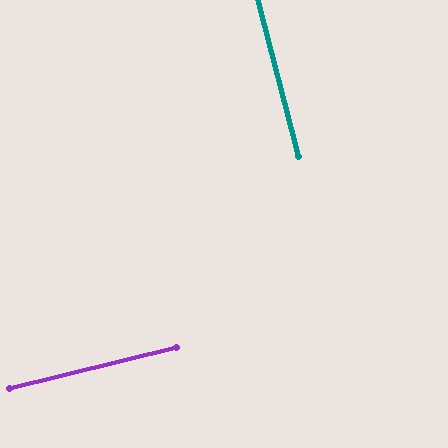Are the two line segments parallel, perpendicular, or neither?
Perpendicular — they meet at approximately 89°.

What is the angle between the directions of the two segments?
Approximately 89 degrees.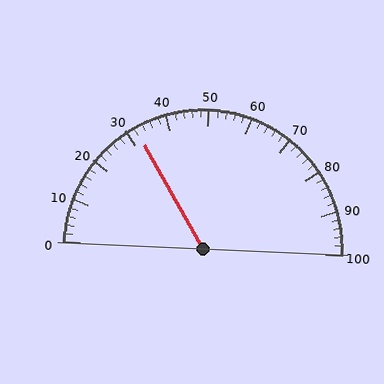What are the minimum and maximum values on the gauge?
The gauge ranges from 0 to 100.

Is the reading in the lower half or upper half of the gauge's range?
The reading is in the lower half of the range (0 to 100).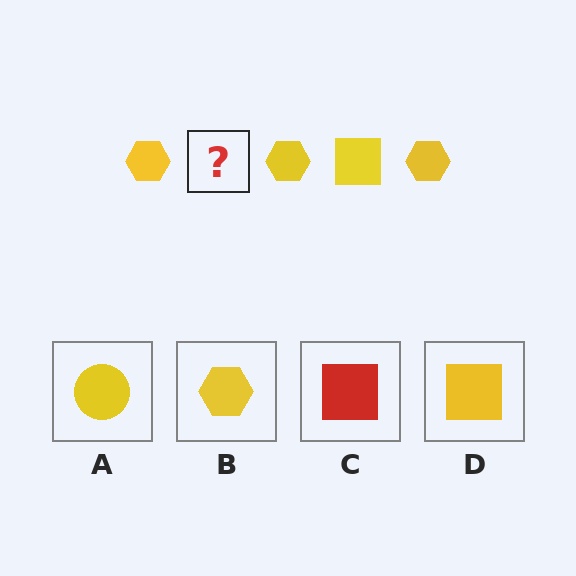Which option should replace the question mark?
Option D.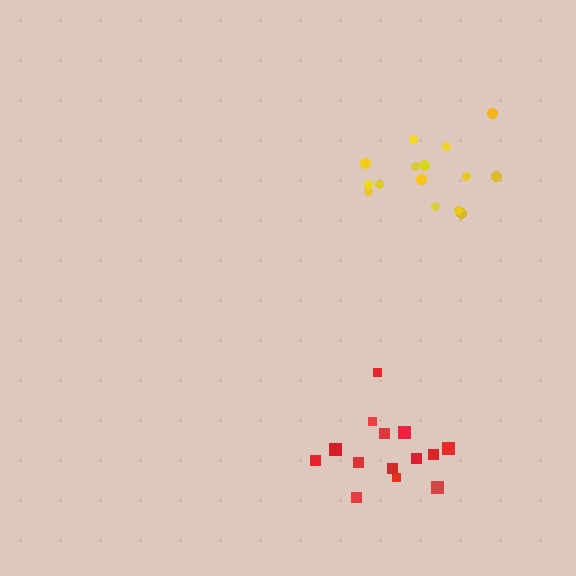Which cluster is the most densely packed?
Red.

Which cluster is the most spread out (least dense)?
Yellow.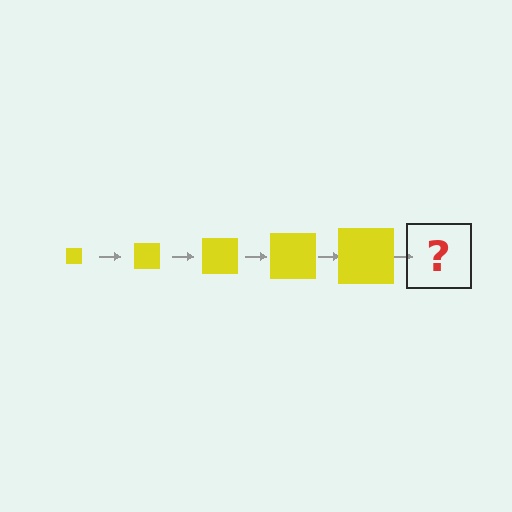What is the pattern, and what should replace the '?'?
The pattern is that the square gets progressively larger each step. The '?' should be a yellow square, larger than the previous one.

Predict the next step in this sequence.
The next step is a yellow square, larger than the previous one.